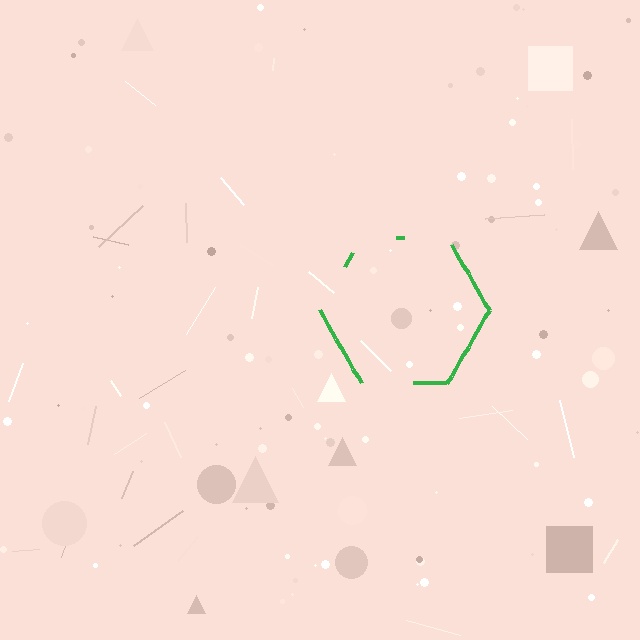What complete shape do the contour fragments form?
The contour fragments form a hexagon.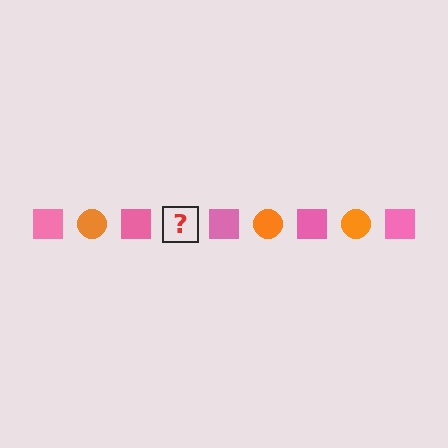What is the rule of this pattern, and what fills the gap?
The rule is that the pattern alternates between pink square and orange circle. The gap should be filled with an orange circle.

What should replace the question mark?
The question mark should be replaced with an orange circle.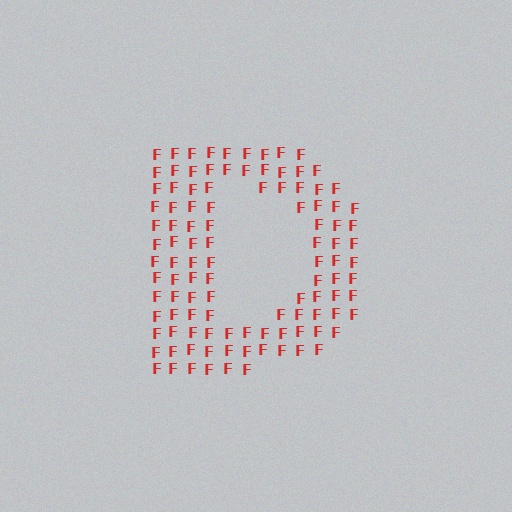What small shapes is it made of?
It is made of small letter F's.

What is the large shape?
The large shape is the letter D.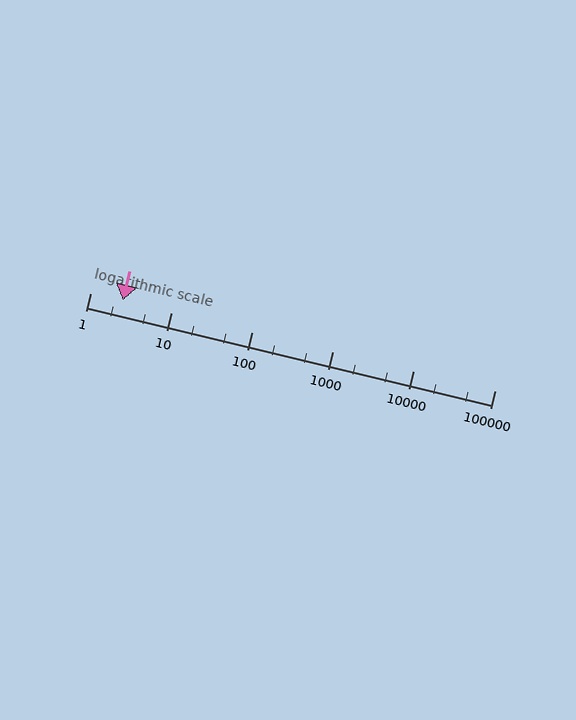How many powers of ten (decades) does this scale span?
The scale spans 5 decades, from 1 to 100000.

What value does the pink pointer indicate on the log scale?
The pointer indicates approximately 2.5.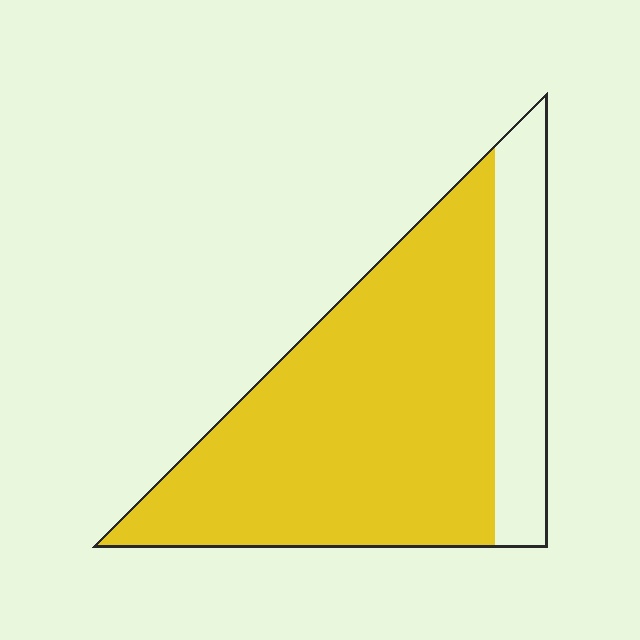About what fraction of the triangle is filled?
About four fifths (4/5).